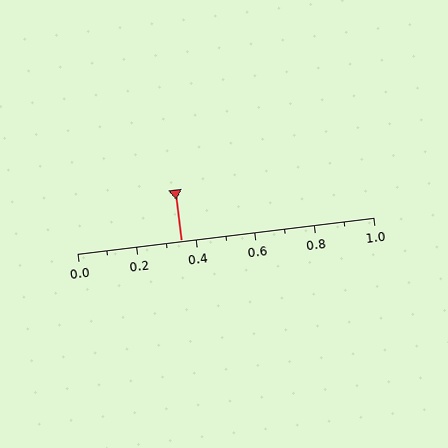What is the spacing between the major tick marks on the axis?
The major ticks are spaced 0.2 apart.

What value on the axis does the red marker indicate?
The marker indicates approximately 0.35.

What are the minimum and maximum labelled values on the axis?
The axis runs from 0.0 to 1.0.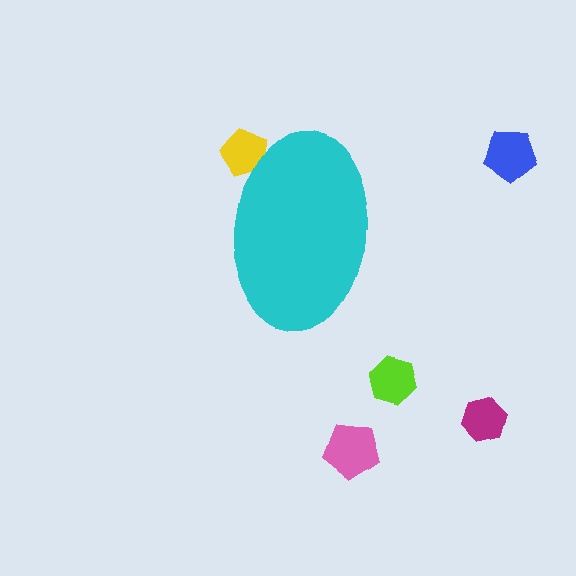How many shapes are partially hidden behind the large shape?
1 shape is partially hidden.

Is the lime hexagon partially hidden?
No, the lime hexagon is fully visible.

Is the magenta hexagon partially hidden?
No, the magenta hexagon is fully visible.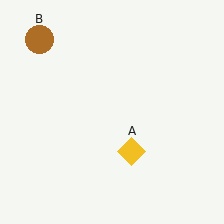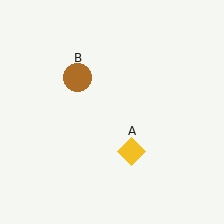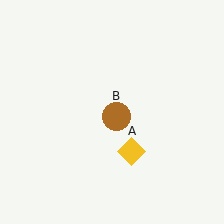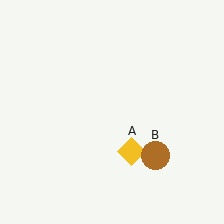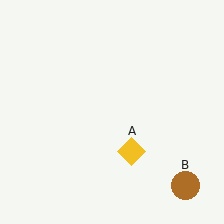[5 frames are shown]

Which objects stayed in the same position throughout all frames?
Yellow diamond (object A) remained stationary.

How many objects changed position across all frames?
1 object changed position: brown circle (object B).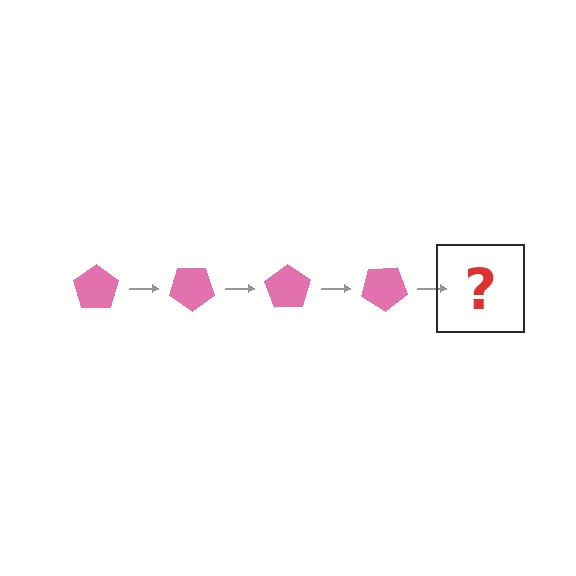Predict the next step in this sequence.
The next step is a pink pentagon rotated 140 degrees.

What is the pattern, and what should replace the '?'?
The pattern is that the pentagon rotates 35 degrees each step. The '?' should be a pink pentagon rotated 140 degrees.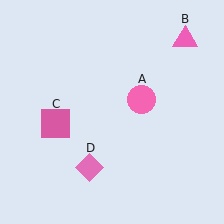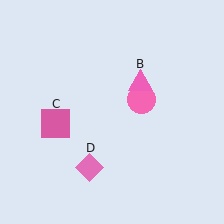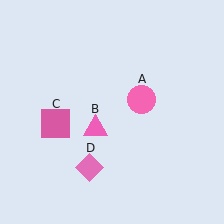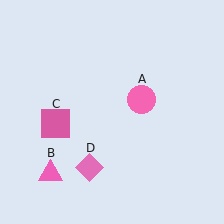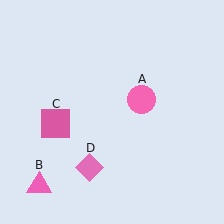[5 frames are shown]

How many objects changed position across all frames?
1 object changed position: pink triangle (object B).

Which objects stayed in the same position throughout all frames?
Pink circle (object A) and pink square (object C) and pink diamond (object D) remained stationary.